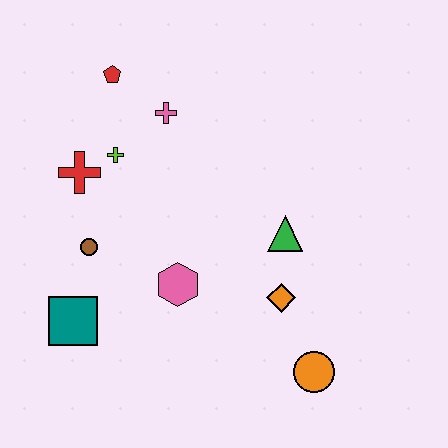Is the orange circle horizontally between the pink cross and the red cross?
No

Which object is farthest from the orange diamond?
The red pentagon is farthest from the orange diamond.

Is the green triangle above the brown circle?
Yes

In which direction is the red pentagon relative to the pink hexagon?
The red pentagon is above the pink hexagon.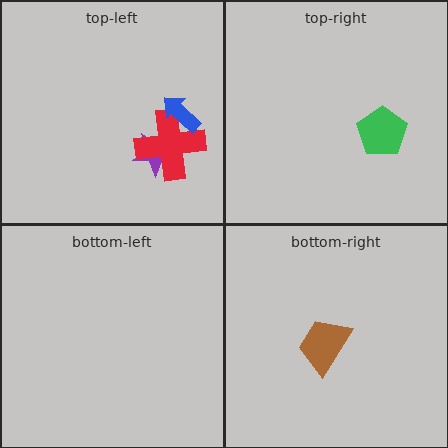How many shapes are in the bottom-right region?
1.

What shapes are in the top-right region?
The green pentagon.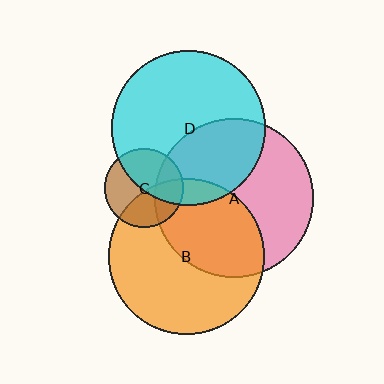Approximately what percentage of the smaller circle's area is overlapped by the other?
Approximately 10%.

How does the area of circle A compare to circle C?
Approximately 4.1 times.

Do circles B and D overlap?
Yes.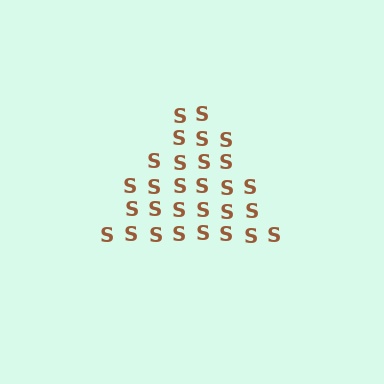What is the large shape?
The large shape is a triangle.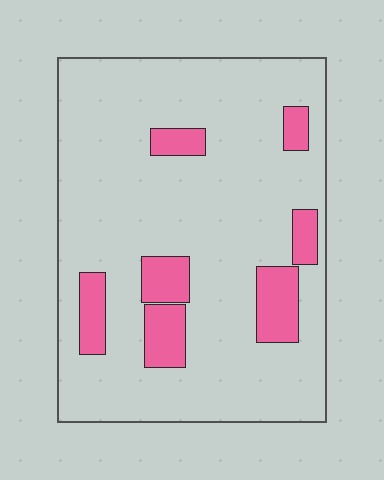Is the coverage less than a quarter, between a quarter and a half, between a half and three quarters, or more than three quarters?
Less than a quarter.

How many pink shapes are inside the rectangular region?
7.